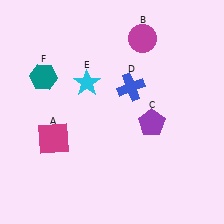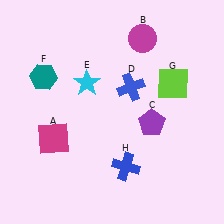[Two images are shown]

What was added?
A lime square (G), a blue cross (H) were added in Image 2.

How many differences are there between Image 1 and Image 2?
There are 2 differences between the two images.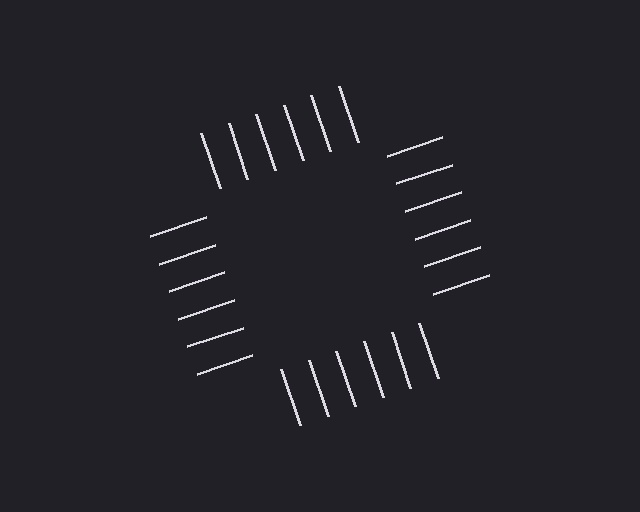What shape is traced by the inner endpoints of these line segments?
An illusory square — the line segments terminate on its edges but no continuous stroke is drawn.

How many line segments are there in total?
24 — 6 along each of the 4 edges.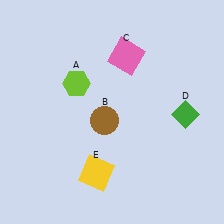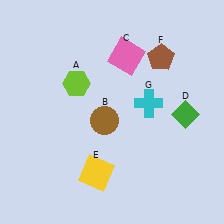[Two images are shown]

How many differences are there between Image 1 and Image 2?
There are 2 differences between the two images.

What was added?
A brown pentagon (F), a cyan cross (G) were added in Image 2.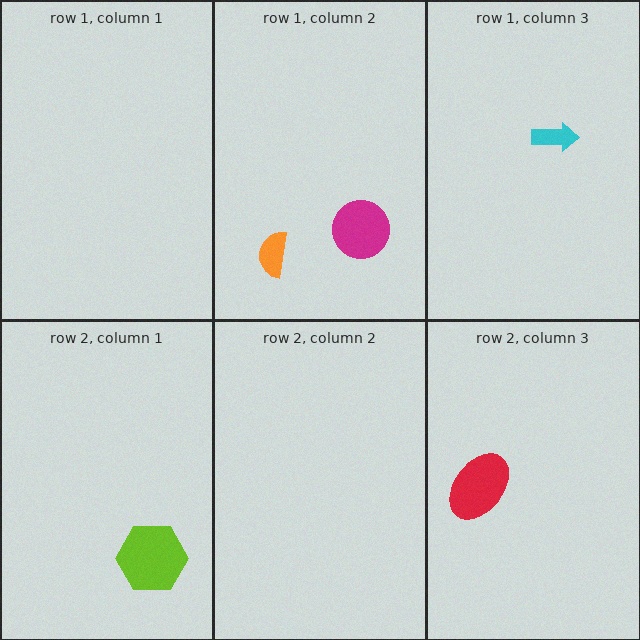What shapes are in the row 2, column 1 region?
The lime hexagon.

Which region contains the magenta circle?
The row 1, column 2 region.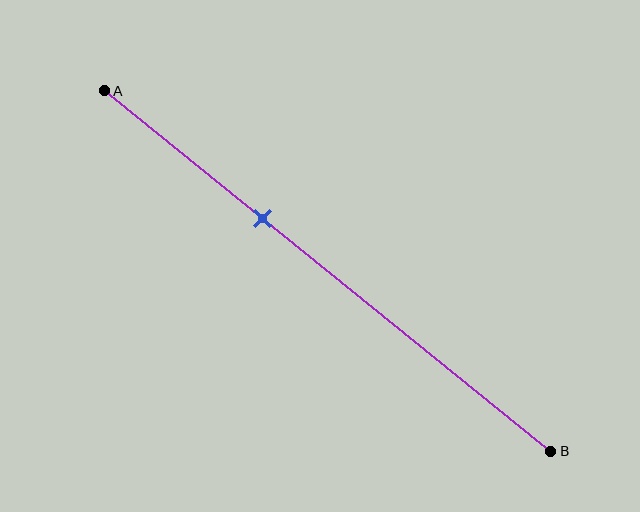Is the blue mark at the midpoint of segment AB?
No, the mark is at about 35% from A, not at the 50% midpoint.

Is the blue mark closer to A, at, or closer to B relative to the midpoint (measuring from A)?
The blue mark is closer to point A than the midpoint of segment AB.